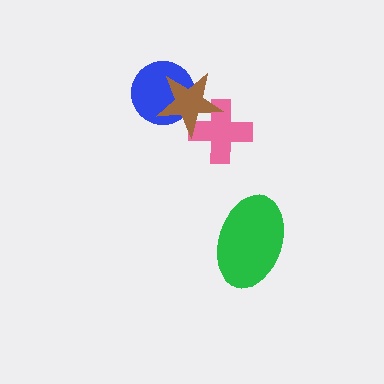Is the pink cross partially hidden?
Yes, it is partially covered by another shape.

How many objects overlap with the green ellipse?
0 objects overlap with the green ellipse.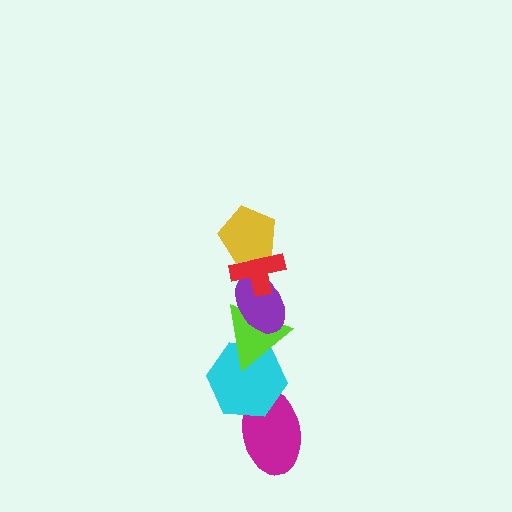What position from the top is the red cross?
The red cross is 2nd from the top.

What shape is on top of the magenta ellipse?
The cyan hexagon is on top of the magenta ellipse.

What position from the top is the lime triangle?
The lime triangle is 4th from the top.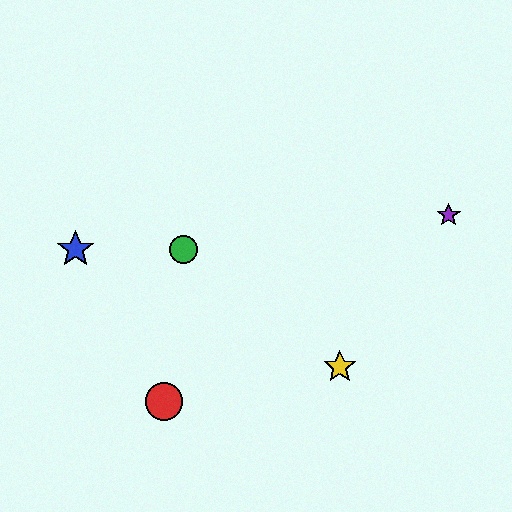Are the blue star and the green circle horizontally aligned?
Yes, both are at y≈249.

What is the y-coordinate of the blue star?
The blue star is at y≈249.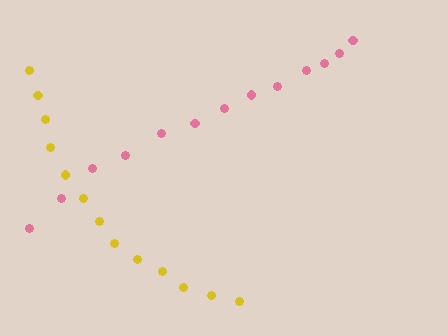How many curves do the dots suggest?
There are 2 distinct paths.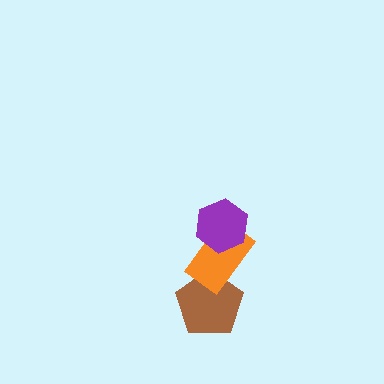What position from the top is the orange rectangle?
The orange rectangle is 2nd from the top.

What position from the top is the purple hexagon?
The purple hexagon is 1st from the top.